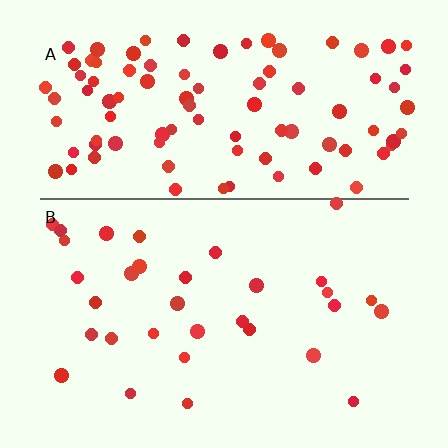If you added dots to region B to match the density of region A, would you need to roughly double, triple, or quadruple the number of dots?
Approximately triple.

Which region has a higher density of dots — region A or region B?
A (the top).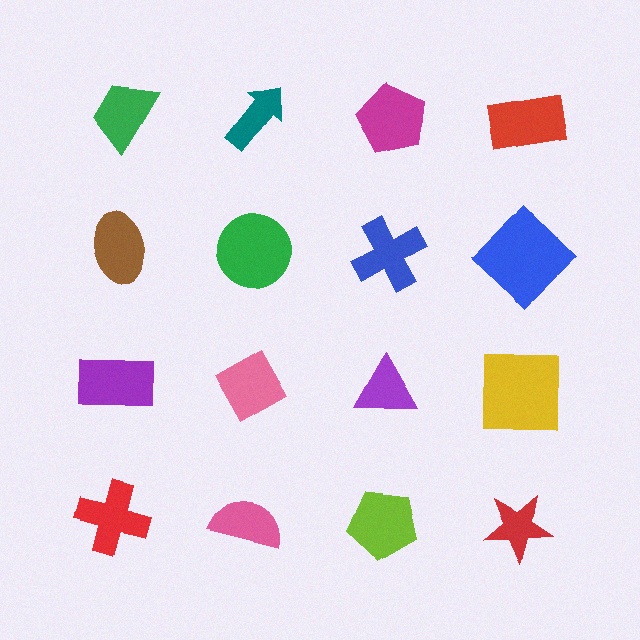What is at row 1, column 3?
A magenta pentagon.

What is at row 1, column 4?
A red rectangle.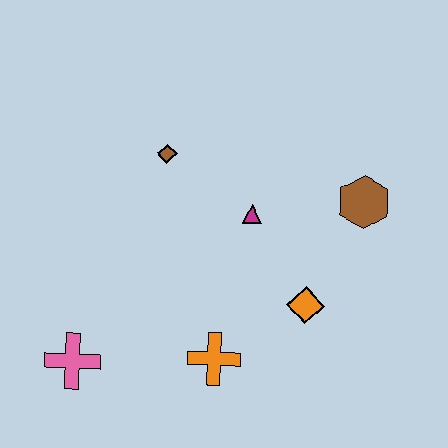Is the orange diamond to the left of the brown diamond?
No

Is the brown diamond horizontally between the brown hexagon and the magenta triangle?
No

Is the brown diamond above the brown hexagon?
Yes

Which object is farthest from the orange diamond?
The pink cross is farthest from the orange diamond.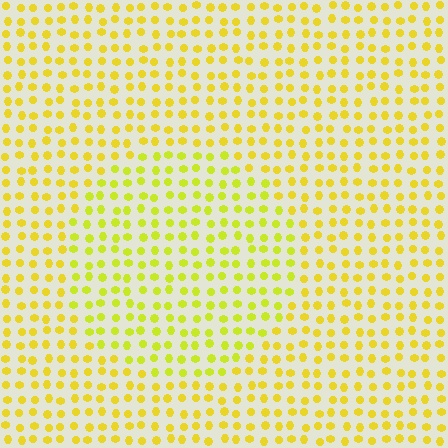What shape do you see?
I see a circle.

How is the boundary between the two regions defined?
The boundary is defined purely by a slight shift in hue (about 17 degrees). Spacing, size, and orientation are identical on both sides.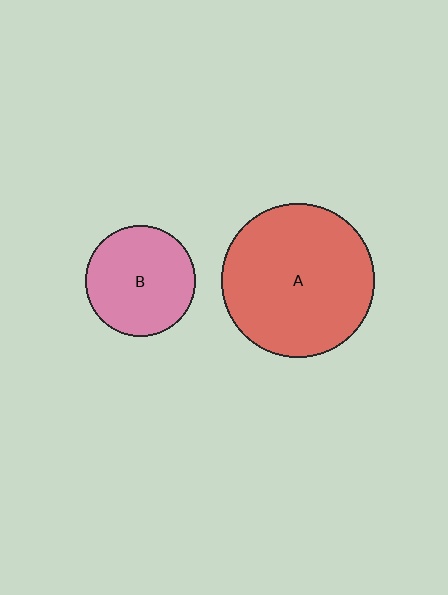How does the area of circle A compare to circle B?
Approximately 1.9 times.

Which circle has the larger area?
Circle A (red).